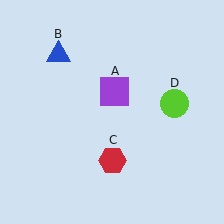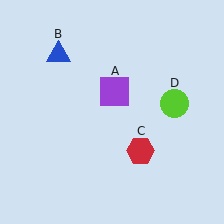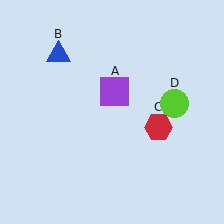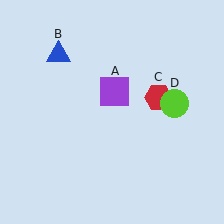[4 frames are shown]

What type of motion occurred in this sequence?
The red hexagon (object C) rotated counterclockwise around the center of the scene.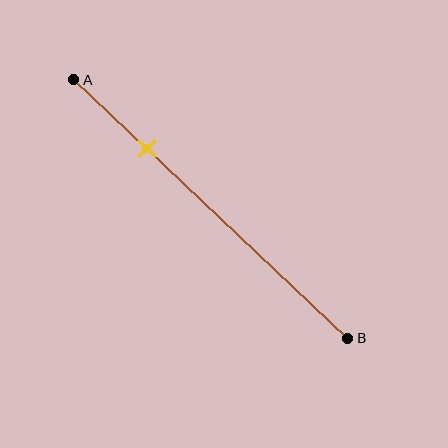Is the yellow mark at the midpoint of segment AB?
No, the mark is at about 25% from A, not at the 50% midpoint.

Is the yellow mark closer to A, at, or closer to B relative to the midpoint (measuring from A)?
The yellow mark is closer to point A than the midpoint of segment AB.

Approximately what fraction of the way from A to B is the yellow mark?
The yellow mark is approximately 25% of the way from A to B.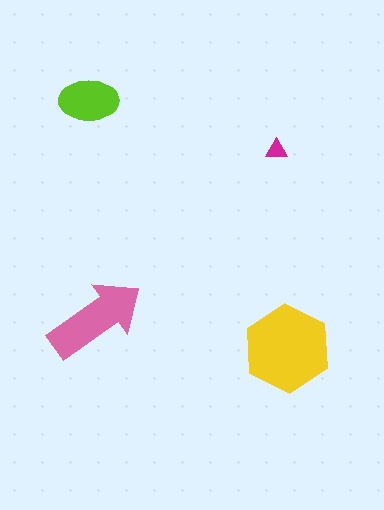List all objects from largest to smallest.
The yellow hexagon, the pink arrow, the lime ellipse, the magenta triangle.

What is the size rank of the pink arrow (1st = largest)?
2nd.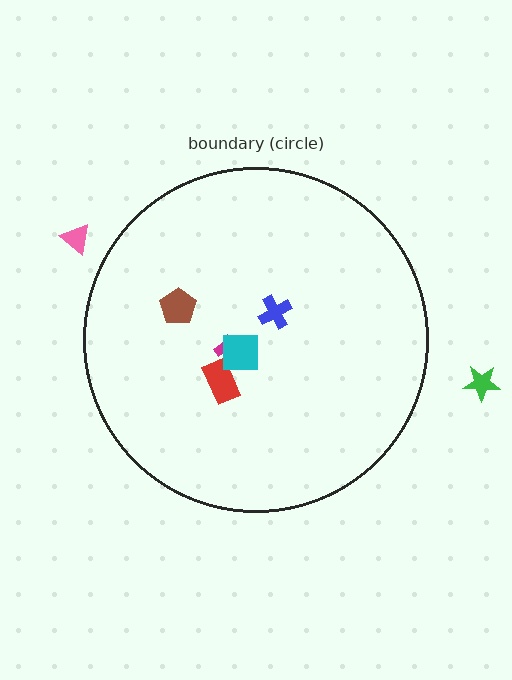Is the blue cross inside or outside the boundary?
Inside.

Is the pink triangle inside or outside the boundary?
Outside.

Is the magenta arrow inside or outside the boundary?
Inside.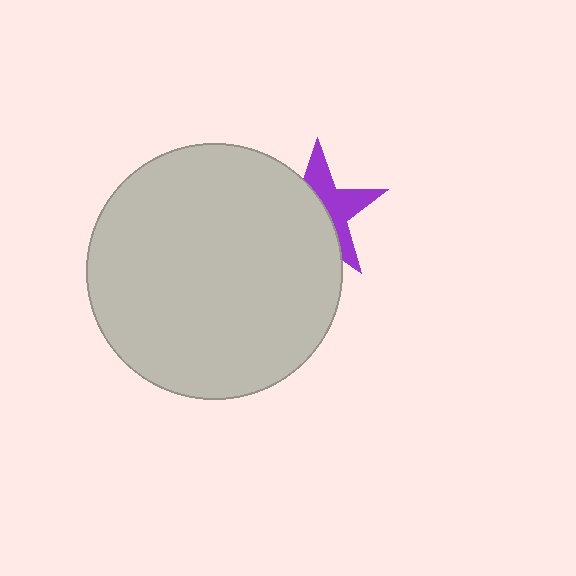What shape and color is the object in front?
The object in front is a light gray circle.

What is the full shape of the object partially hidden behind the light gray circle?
The partially hidden object is a purple star.